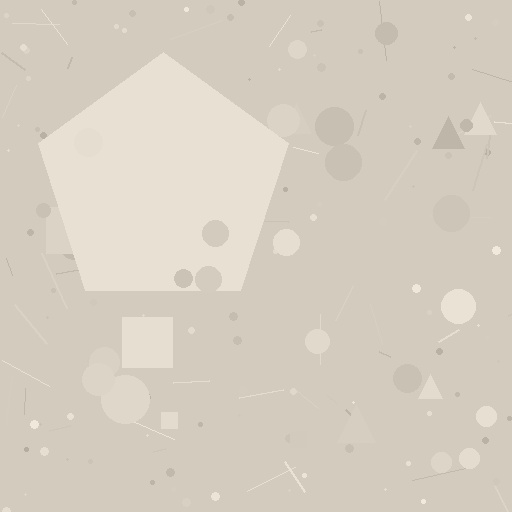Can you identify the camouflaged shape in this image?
The camouflaged shape is a pentagon.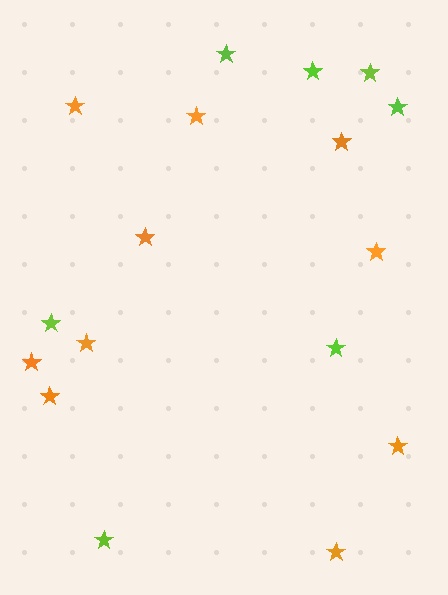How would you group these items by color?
There are 2 groups: one group of orange stars (10) and one group of lime stars (7).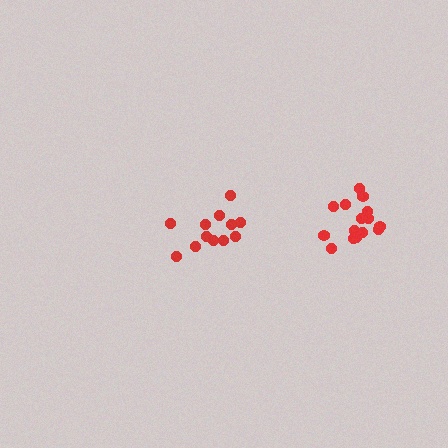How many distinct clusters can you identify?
There are 2 distinct clusters.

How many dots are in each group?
Group 1: 12 dots, Group 2: 15 dots (27 total).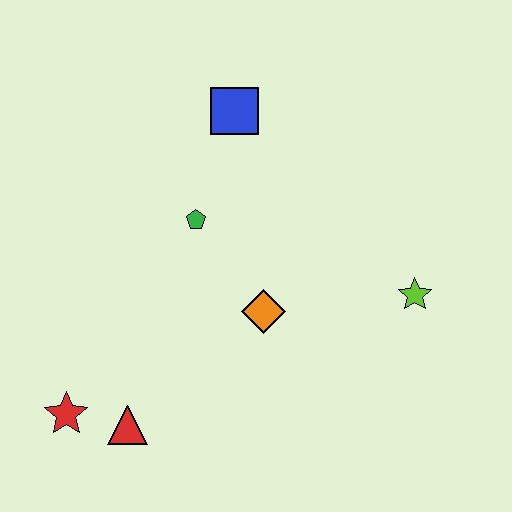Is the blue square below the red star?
No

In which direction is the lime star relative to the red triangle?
The lime star is to the right of the red triangle.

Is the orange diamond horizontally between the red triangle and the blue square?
No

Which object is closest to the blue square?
The green pentagon is closest to the blue square.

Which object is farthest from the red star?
The lime star is farthest from the red star.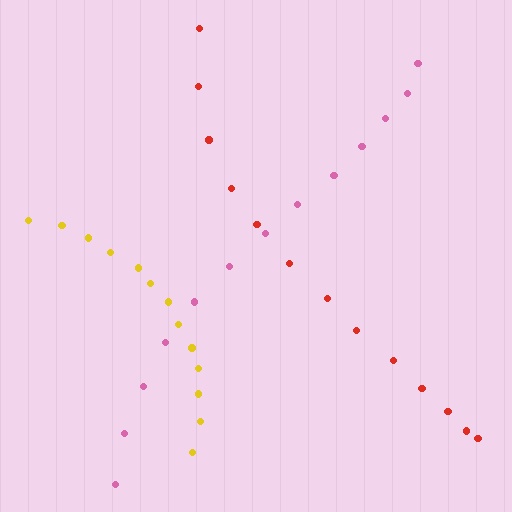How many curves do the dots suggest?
There are 3 distinct paths.